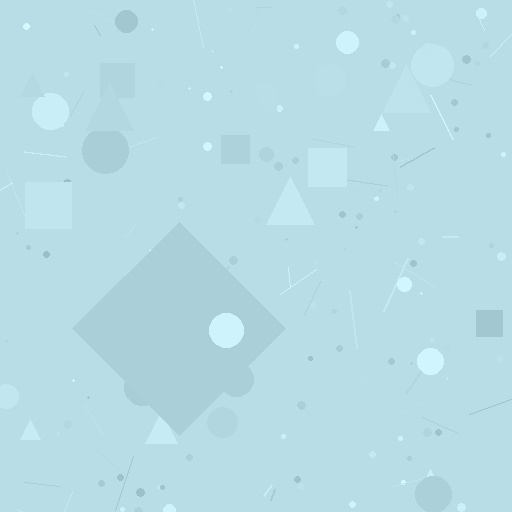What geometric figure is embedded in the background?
A diamond is embedded in the background.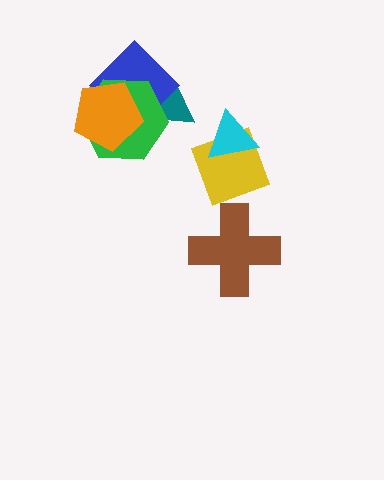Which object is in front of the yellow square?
The cyan triangle is in front of the yellow square.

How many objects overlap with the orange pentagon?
2 objects overlap with the orange pentagon.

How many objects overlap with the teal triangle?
2 objects overlap with the teal triangle.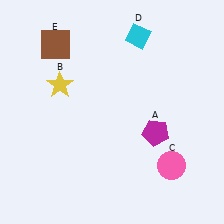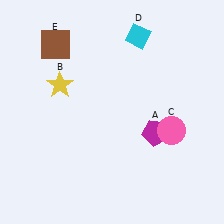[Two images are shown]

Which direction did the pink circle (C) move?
The pink circle (C) moved up.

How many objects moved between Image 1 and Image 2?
1 object moved between the two images.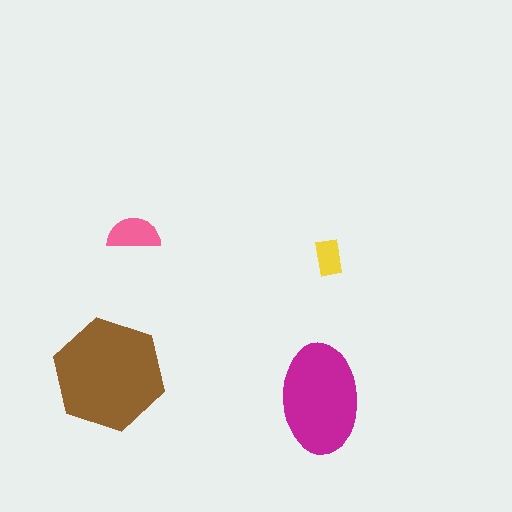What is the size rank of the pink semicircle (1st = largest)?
3rd.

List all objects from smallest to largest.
The yellow rectangle, the pink semicircle, the magenta ellipse, the brown hexagon.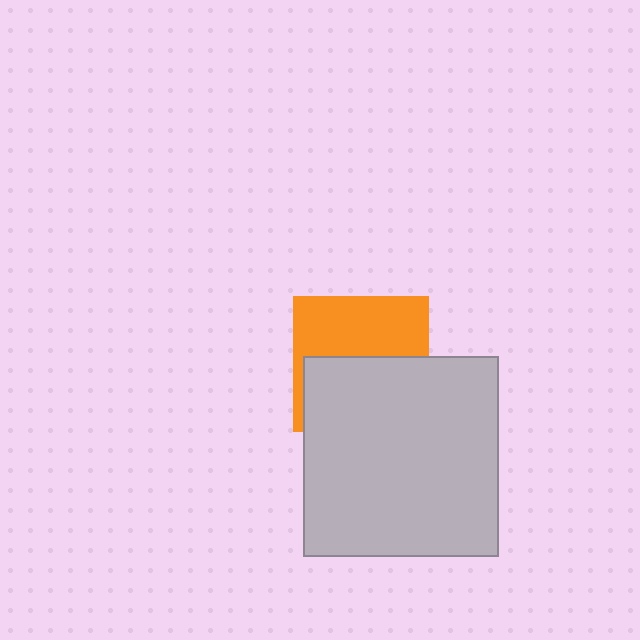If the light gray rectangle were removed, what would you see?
You would see the complete orange square.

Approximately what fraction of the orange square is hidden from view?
Roughly 52% of the orange square is hidden behind the light gray rectangle.